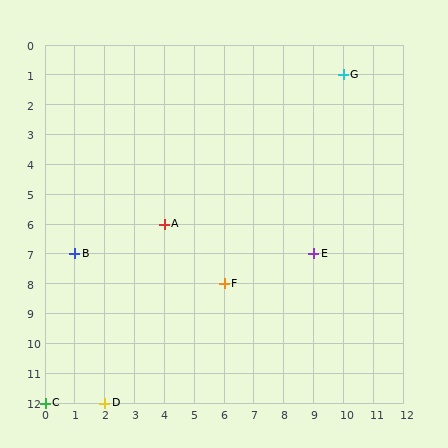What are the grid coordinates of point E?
Point E is at grid coordinates (9, 7).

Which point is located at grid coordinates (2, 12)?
Point D is at (2, 12).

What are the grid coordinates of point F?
Point F is at grid coordinates (6, 8).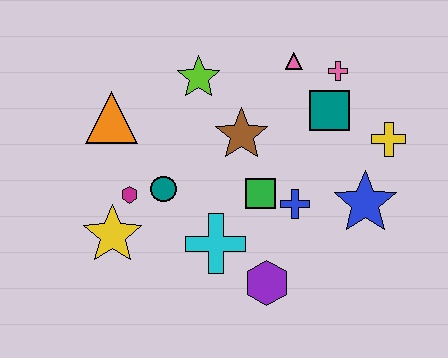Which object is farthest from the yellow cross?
The yellow star is farthest from the yellow cross.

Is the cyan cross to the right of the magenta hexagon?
Yes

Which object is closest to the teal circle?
The magenta hexagon is closest to the teal circle.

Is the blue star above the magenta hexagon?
No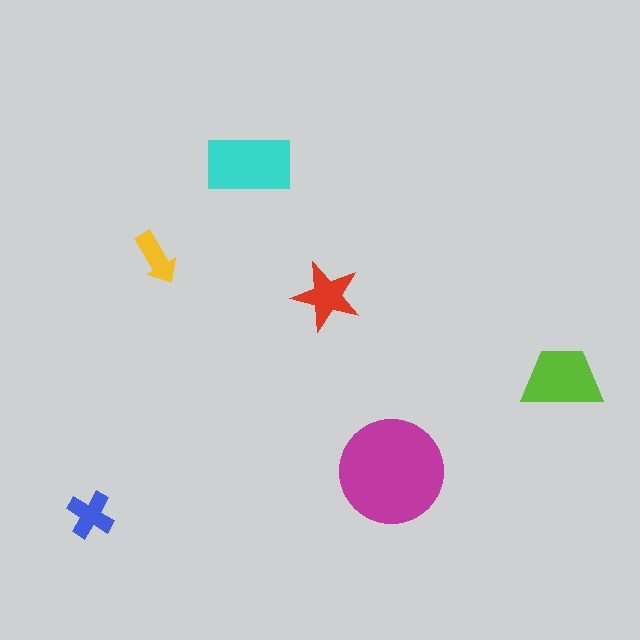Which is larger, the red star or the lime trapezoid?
The lime trapezoid.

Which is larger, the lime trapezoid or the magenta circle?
The magenta circle.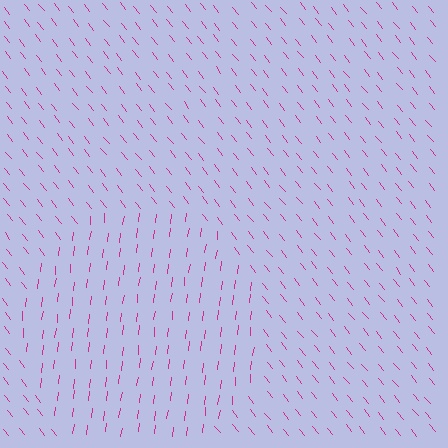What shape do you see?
I see a circle.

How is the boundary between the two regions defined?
The boundary is defined purely by a change in line orientation (approximately 45 degrees difference). All lines are the same color and thickness.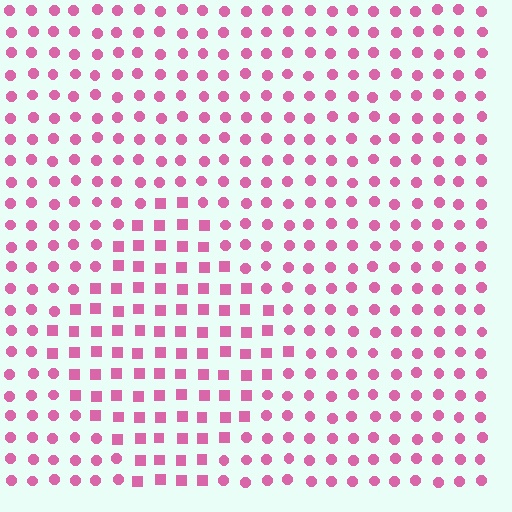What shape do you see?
I see a diamond.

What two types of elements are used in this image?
The image uses squares inside the diamond region and circles outside it.